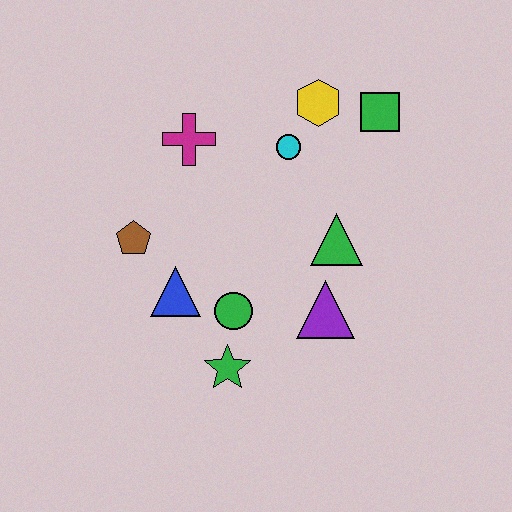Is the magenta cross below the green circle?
No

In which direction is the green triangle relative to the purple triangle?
The green triangle is above the purple triangle.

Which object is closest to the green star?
The green circle is closest to the green star.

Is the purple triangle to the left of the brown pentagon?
No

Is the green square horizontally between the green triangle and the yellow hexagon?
No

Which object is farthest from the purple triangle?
The magenta cross is farthest from the purple triangle.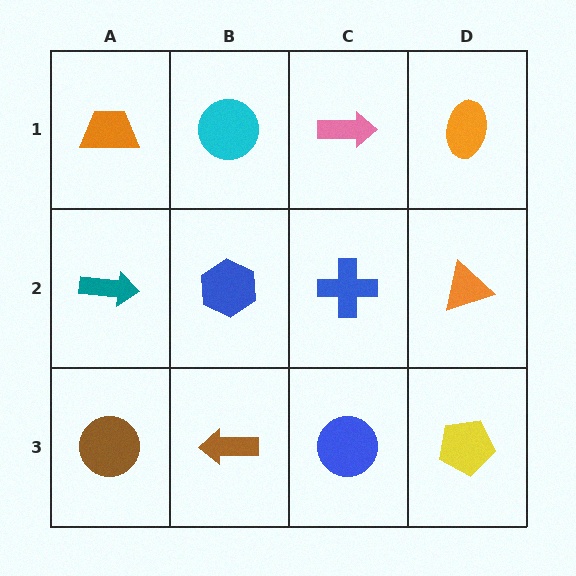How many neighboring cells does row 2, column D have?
3.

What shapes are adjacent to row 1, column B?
A blue hexagon (row 2, column B), an orange trapezoid (row 1, column A), a pink arrow (row 1, column C).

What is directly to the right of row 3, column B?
A blue circle.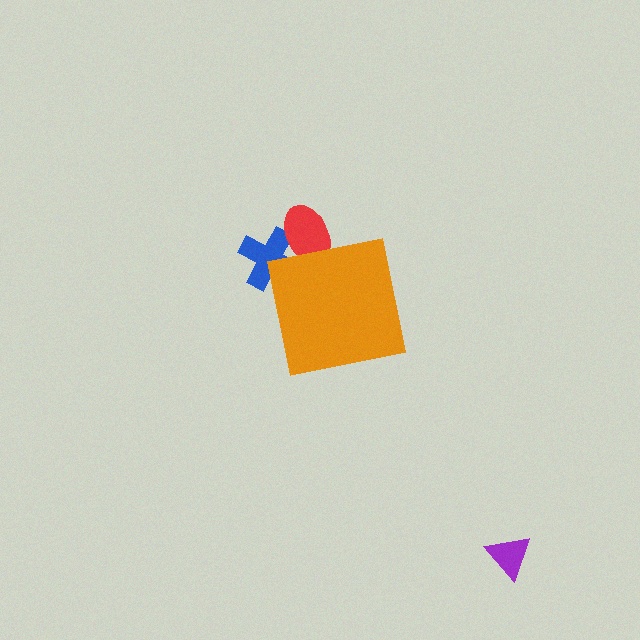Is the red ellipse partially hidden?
Yes, the red ellipse is partially hidden behind the orange square.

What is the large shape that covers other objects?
An orange square.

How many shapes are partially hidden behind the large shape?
2 shapes are partially hidden.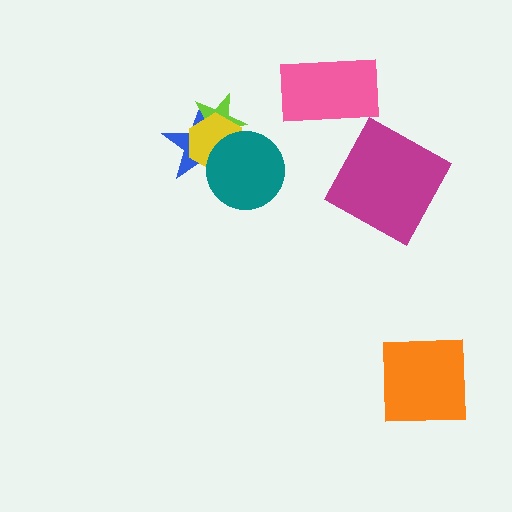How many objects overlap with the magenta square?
0 objects overlap with the magenta square.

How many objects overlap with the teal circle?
3 objects overlap with the teal circle.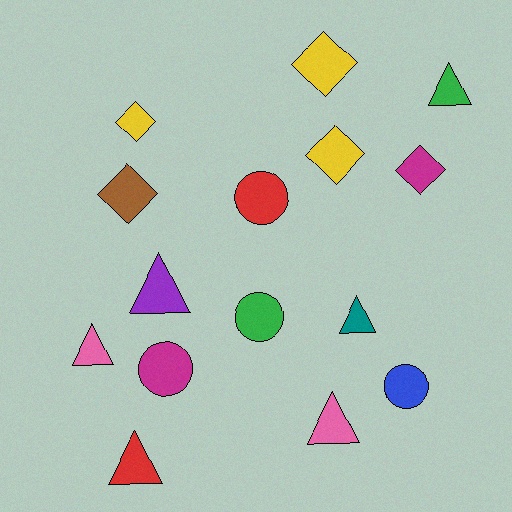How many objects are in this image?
There are 15 objects.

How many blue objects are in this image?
There is 1 blue object.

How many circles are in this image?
There are 4 circles.